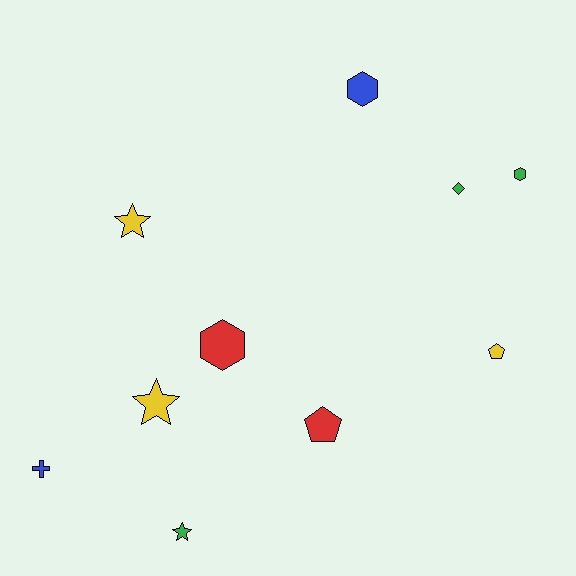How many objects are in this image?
There are 10 objects.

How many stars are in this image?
There are 3 stars.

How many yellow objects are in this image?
There are 3 yellow objects.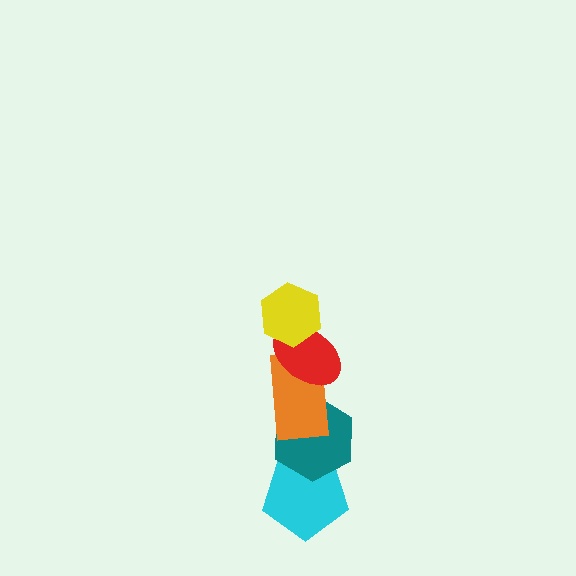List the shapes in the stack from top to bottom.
From top to bottom: the yellow hexagon, the red ellipse, the orange rectangle, the teal hexagon, the cyan pentagon.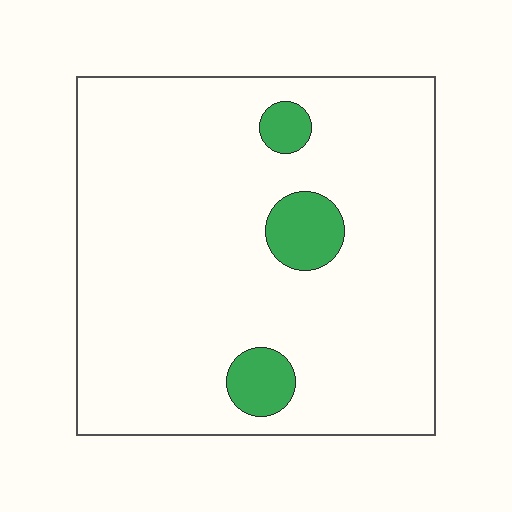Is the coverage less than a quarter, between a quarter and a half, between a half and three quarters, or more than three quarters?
Less than a quarter.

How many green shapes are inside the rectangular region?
3.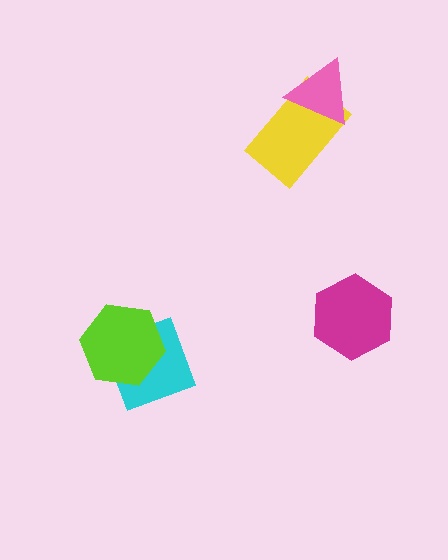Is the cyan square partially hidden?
Yes, it is partially covered by another shape.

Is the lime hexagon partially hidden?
No, no other shape covers it.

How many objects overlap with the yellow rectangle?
1 object overlaps with the yellow rectangle.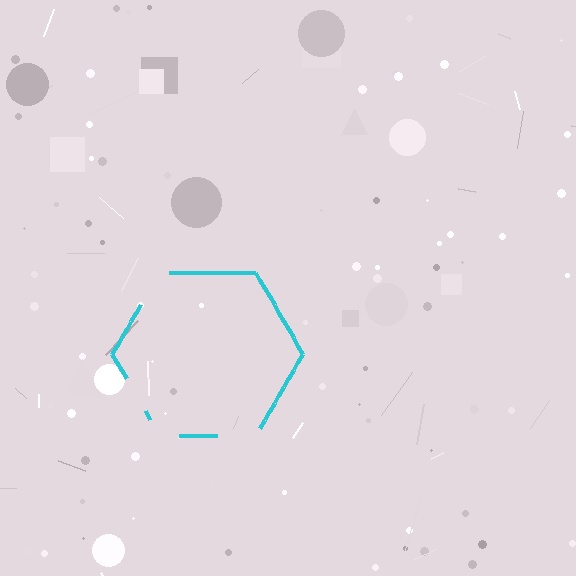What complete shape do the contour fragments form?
The contour fragments form a hexagon.